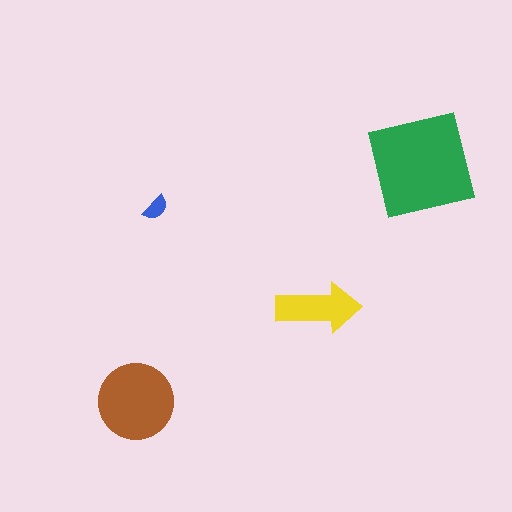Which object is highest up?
The green square is topmost.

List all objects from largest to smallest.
The green square, the brown circle, the yellow arrow, the blue semicircle.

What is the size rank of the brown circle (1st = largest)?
2nd.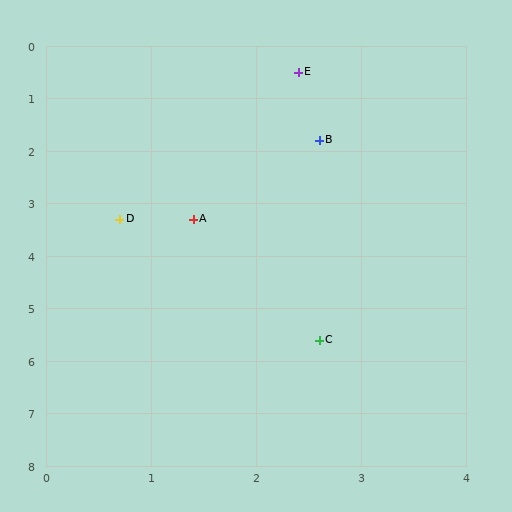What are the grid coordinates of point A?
Point A is at approximately (1.4, 3.3).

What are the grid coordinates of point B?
Point B is at approximately (2.6, 1.8).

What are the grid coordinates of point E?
Point E is at approximately (2.4, 0.5).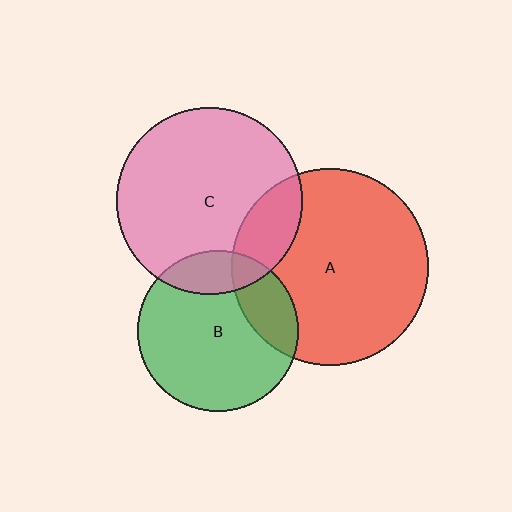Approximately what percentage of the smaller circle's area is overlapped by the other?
Approximately 15%.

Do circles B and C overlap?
Yes.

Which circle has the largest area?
Circle A (red).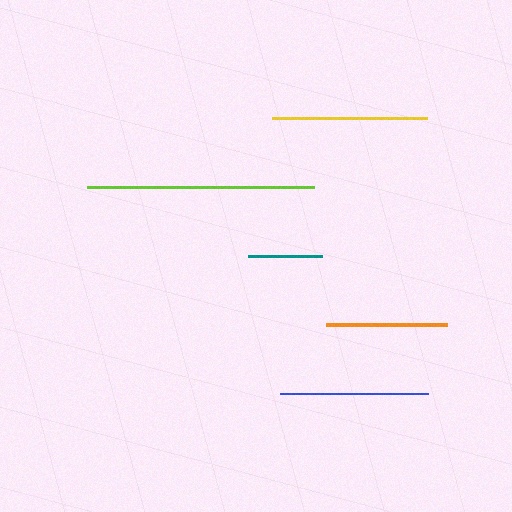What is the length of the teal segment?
The teal segment is approximately 74 pixels long.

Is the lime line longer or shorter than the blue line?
The lime line is longer than the blue line.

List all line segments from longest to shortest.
From longest to shortest: lime, yellow, blue, orange, teal.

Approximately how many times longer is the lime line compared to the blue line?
The lime line is approximately 1.5 times the length of the blue line.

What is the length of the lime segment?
The lime segment is approximately 228 pixels long.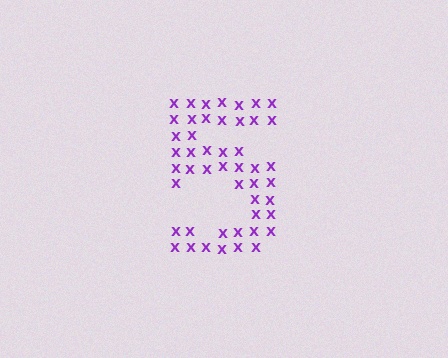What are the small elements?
The small elements are letter X's.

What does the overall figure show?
The overall figure shows the digit 5.